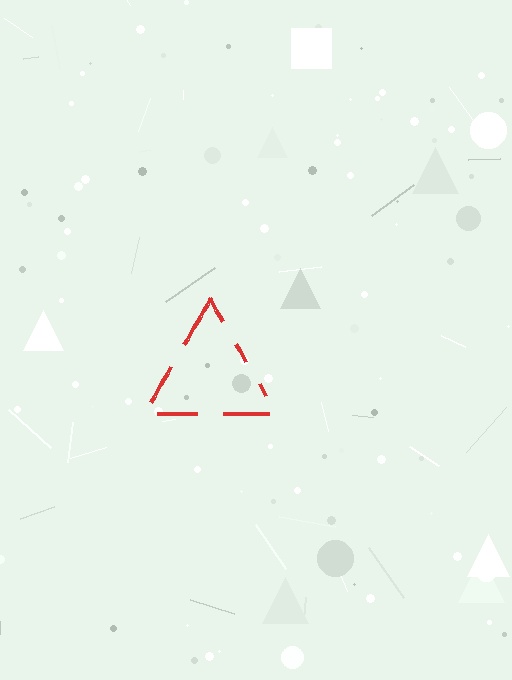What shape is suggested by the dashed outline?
The dashed outline suggests a triangle.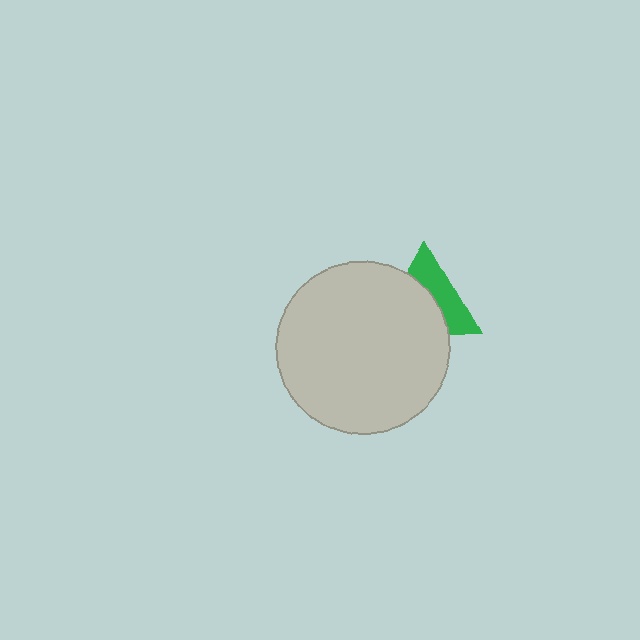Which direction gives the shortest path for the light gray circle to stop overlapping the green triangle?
Moving toward the lower-left gives the shortest separation.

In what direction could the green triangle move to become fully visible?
The green triangle could move toward the upper-right. That would shift it out from behind the light gray circle entirely.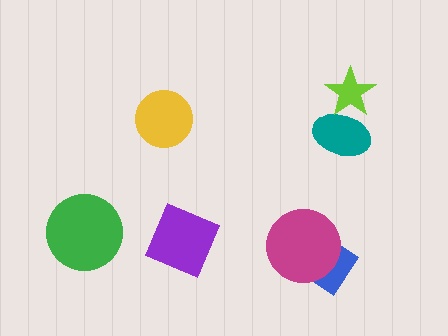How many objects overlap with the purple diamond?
0 objects overlap with the purple diamond.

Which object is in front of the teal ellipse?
The lime star is in front of the teal ellipse.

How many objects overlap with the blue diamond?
1 object overlaps with the blue diamond.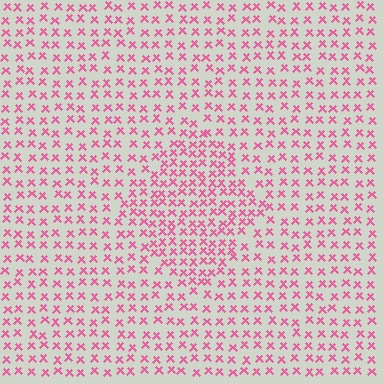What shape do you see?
I see a diamond.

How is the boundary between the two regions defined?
The boundary is defined by a change in element density (approximately 1.6x ratio). All elements are the same color, size, and shape.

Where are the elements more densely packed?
The elements are more densely packed inside the diamond boundary.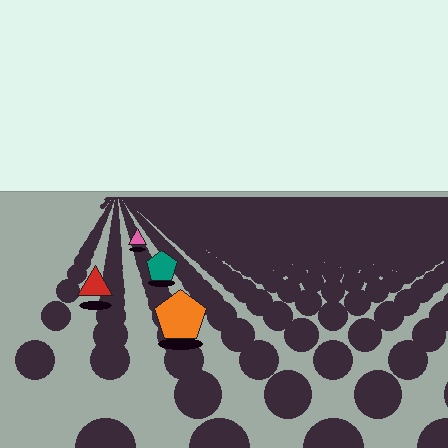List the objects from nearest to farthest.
From nearest to farthest: the orange pentagon, the red triangle, the teal pentagon, the pink triangle.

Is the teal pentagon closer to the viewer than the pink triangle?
Yes. The teal pentagon is closer — you can tell from the texture gradient: the ground texture is coarser near it.